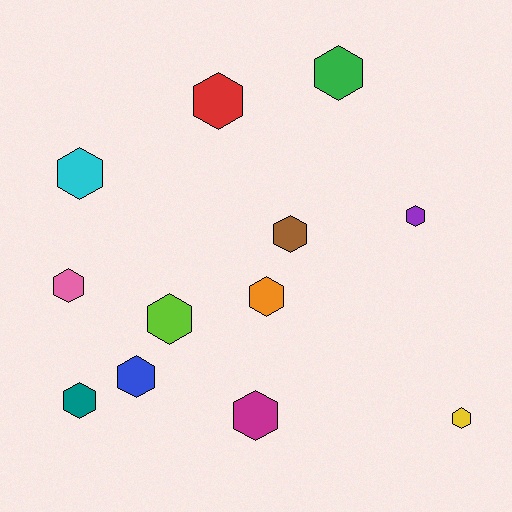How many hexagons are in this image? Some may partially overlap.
There are 12 hexagons.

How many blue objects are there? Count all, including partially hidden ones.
There is 1 blue object.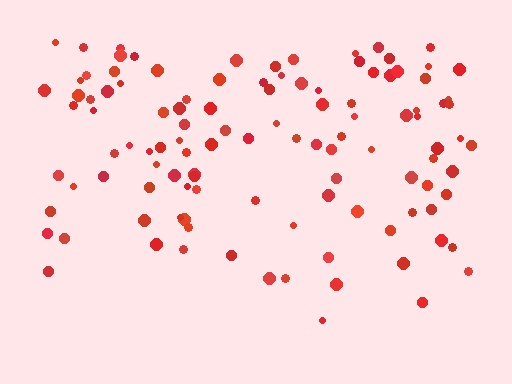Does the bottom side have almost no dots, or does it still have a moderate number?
Still a moderate number, just noticeably fewer than the top.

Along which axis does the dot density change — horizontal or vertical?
Vertical.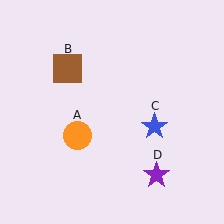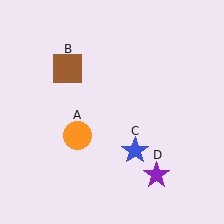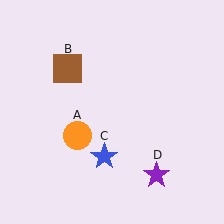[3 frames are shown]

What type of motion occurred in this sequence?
The blue star (object C) rotated clockwise around the center of the scene.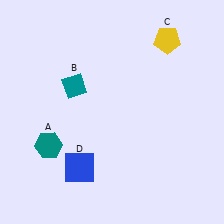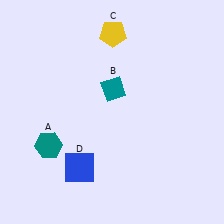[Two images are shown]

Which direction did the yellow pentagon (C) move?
The yellow pentagon (C) moved left.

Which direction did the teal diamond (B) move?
The teal diamond (B) moved right.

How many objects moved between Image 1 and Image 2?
2 objects moved between the two images.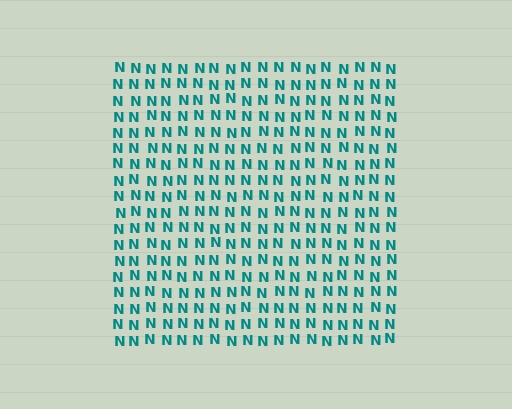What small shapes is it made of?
It is made of small letter N's.